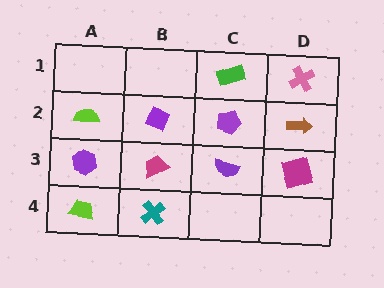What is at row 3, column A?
A purple hexagon.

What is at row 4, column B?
A teal cross.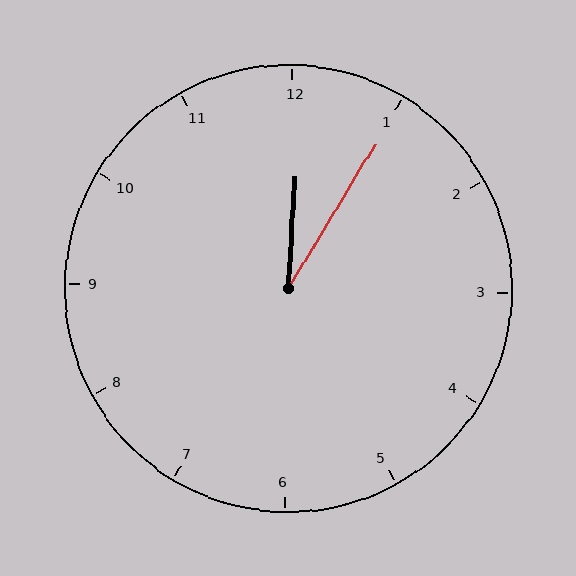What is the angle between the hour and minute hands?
Approximately 28 degrees.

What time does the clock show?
12:05.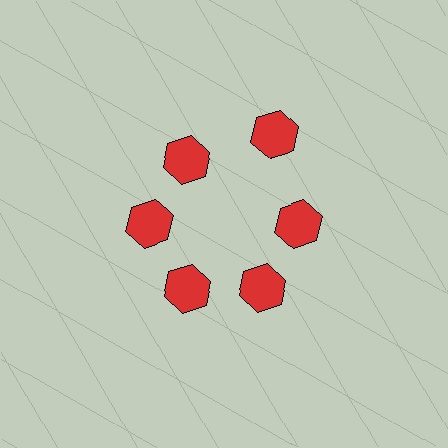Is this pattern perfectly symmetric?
No. The 6 red hexagons are arranged in a ring, but one element near the 1 o'clock position is pushed outward from the center, breaking the 6-fold rotational symmetry.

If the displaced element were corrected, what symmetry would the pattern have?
It would have 6-fold rotational symmetry — the pattern would map onto itself every 60 degrees.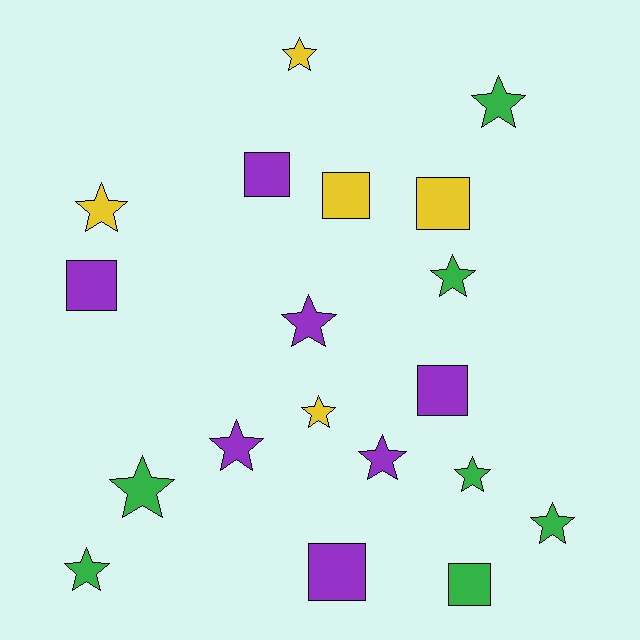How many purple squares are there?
There are 4 purple squares.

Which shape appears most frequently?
Star, with 12 objects.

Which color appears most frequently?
Green, with 7 objects.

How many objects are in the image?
There are 19 objects.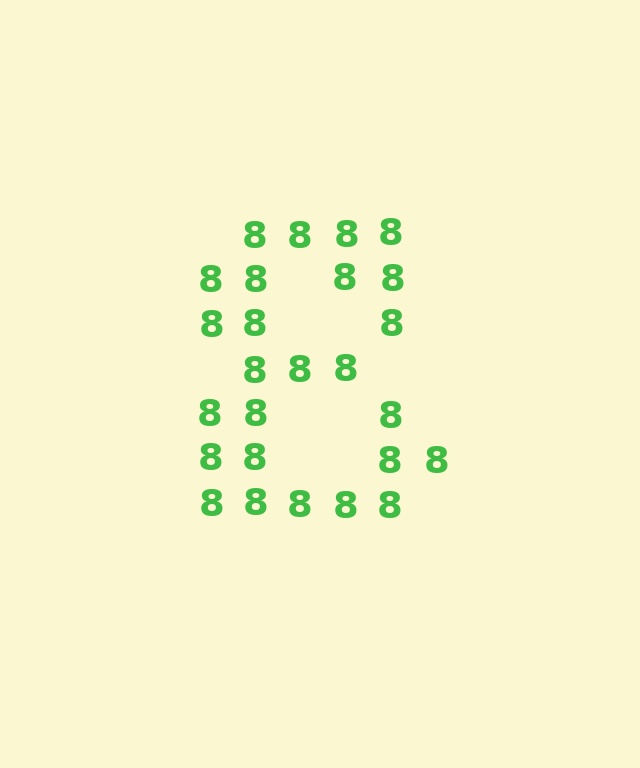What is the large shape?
The large shape is the digit 8.